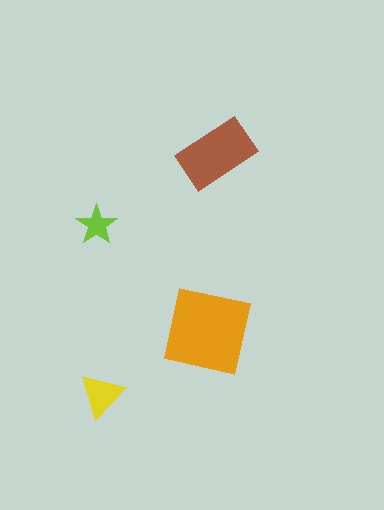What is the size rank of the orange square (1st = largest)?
1st.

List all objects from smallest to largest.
The lime star, the yellow triangle, the brown rectangle, the orange square.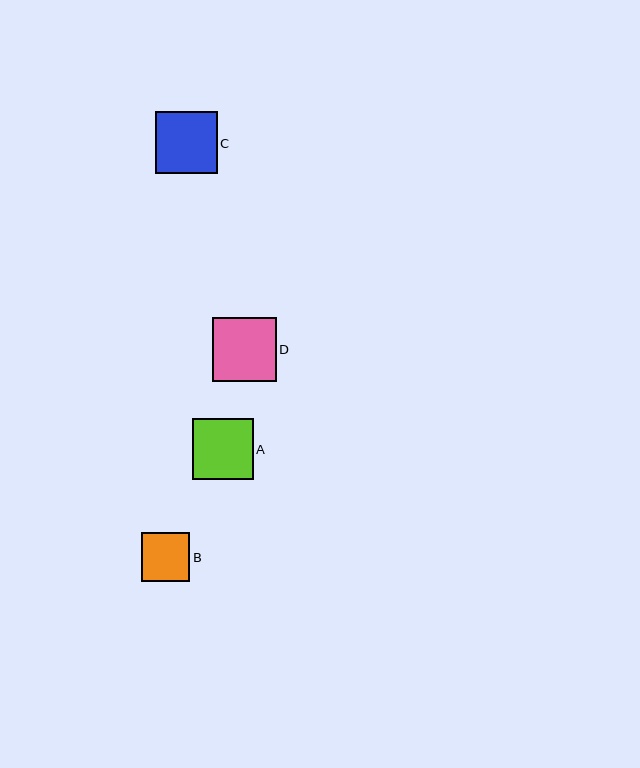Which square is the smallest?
Square B is the smallest with a size of approximately 48 pixels.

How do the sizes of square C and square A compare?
Square C and square A are approximately the same size.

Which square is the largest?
Square D is the largest with a size of approximately 64 pixels.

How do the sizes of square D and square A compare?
Square D and square A are approximately the same size.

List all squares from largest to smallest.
From largest to smallest: D, C, A, B.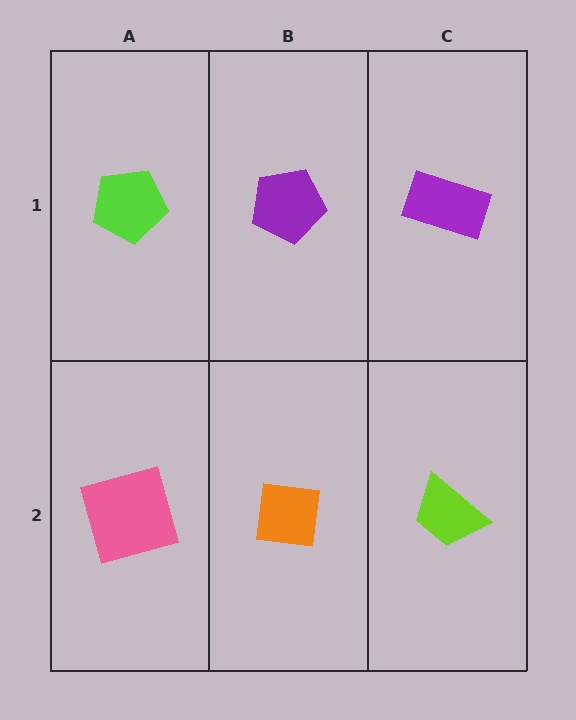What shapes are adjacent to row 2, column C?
A purple rectangle (row 1, column C), an orange square (row 2, column B).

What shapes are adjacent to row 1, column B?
An orange square (row 2, column B), a lime pentagon (row 1, column A), a purple rectangle (row 1, column C).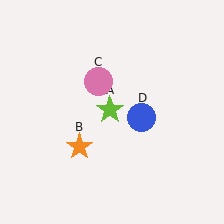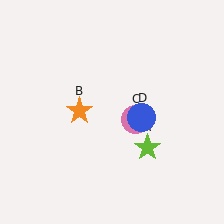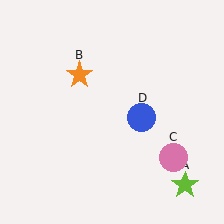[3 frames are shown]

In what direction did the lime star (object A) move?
The lime star (object A) moved down and to the right.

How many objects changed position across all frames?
3 objects changed position: lime star (object A), orange star (object B), pink circle (object C).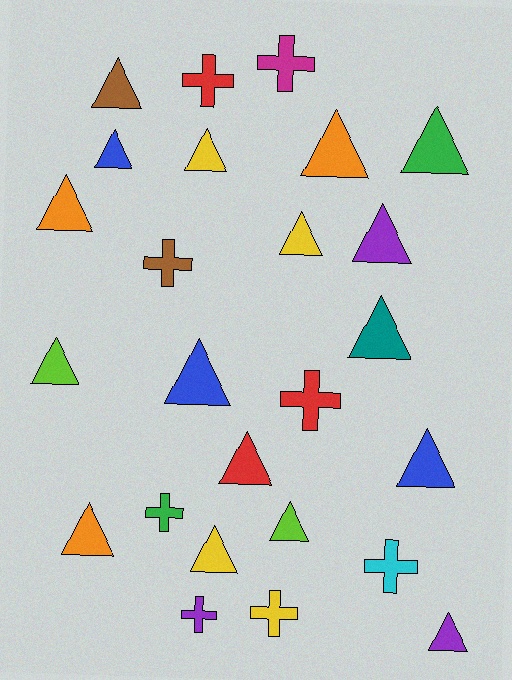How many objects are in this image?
There are 25 objects.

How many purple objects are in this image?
There are 3 purple objects.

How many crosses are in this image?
There are 8 crosses.